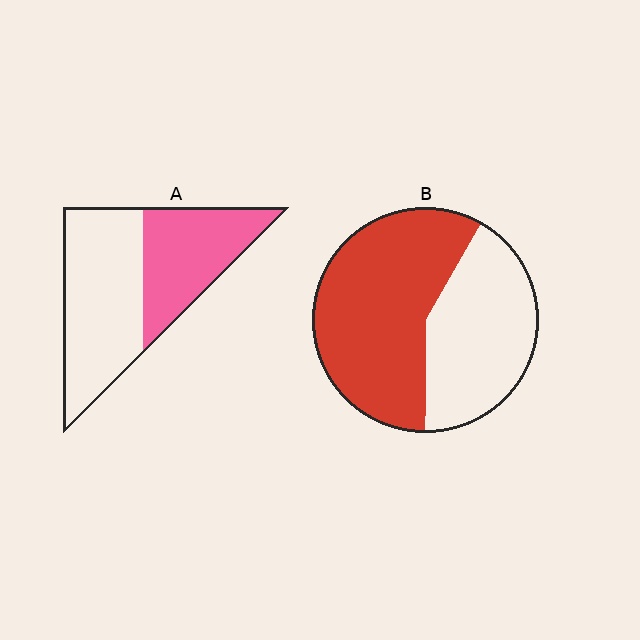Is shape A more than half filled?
No.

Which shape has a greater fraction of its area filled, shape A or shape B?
Shape B.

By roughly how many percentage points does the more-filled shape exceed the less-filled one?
By roughly 15 percentage points (B over A).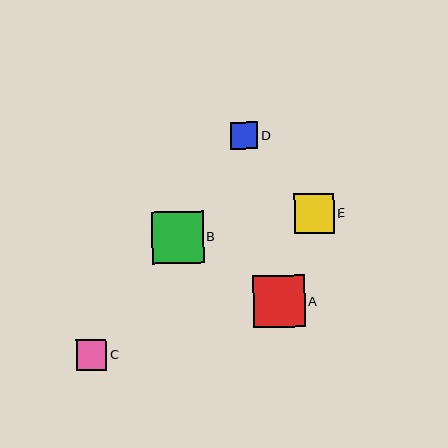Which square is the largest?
Square A is the largest with a size of approximately 52 pixels.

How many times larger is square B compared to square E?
Square B is approximately 1.3 times the size of square E.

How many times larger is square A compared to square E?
Square A is approximately 1.3 times the size of square E.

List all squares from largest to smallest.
From largest to smallest: A, B, E, C, D.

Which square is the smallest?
Square D is the smallest with a size of approximately 28 pixels.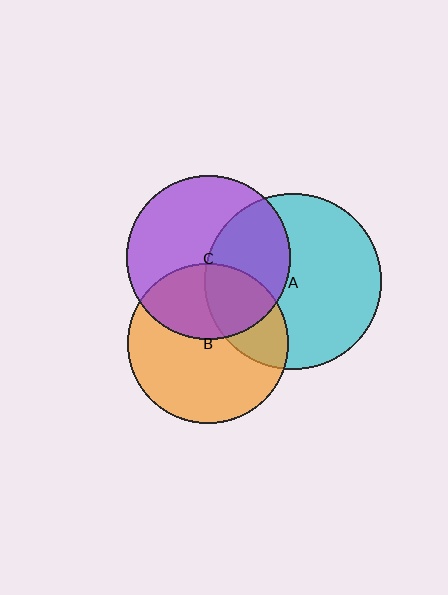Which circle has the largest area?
Circle A (cyan).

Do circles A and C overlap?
Yes.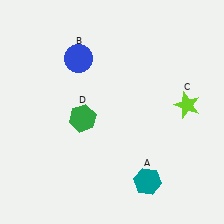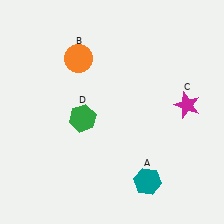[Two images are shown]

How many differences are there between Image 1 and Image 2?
There are 2 differences between the two images.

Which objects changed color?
B changed from blue to orange. C changed from lime to magenta.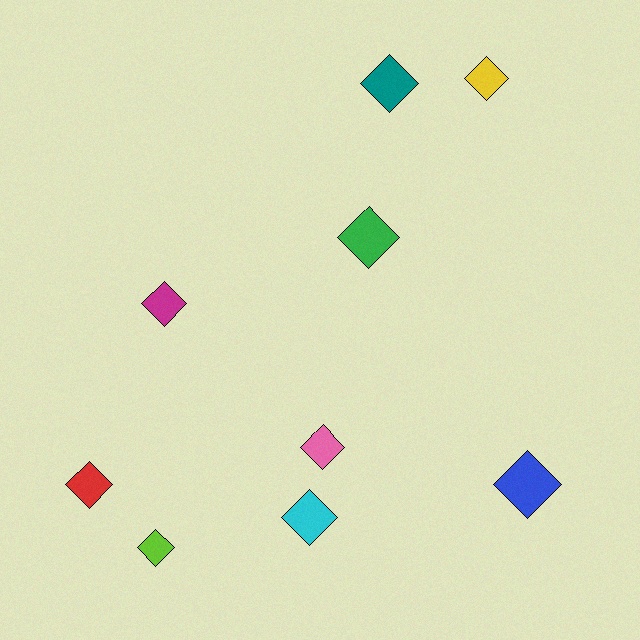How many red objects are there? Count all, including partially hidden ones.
There is 1 red object.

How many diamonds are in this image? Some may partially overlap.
There are 9 diamonds.